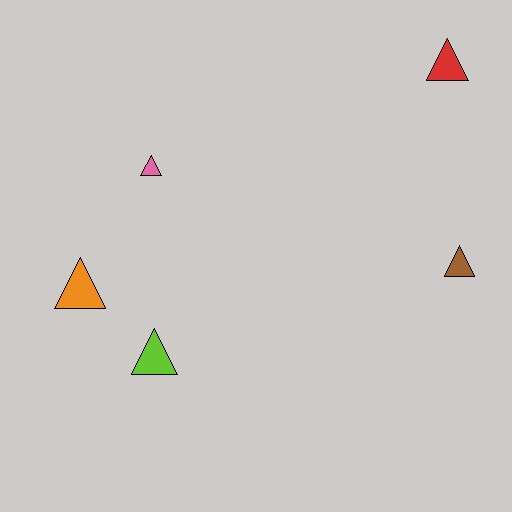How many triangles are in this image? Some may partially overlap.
There are 5 triangles.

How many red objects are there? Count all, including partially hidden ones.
There is 1 red object.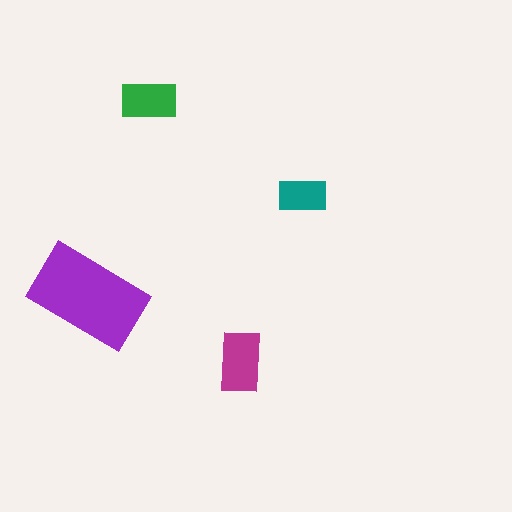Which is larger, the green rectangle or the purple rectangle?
The purple one.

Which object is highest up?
The green rectangle is topmost.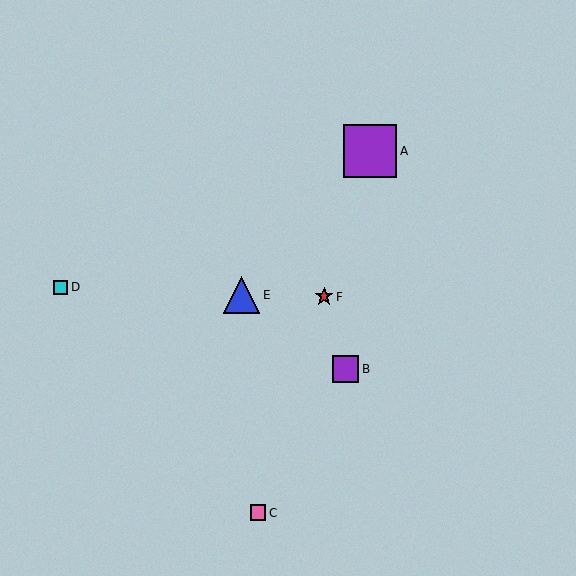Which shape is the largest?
The purple square (labeled A) is the largest.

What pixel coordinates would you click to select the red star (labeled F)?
Click at (324, 297) to select the red star F.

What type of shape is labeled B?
Shape B is a purple square.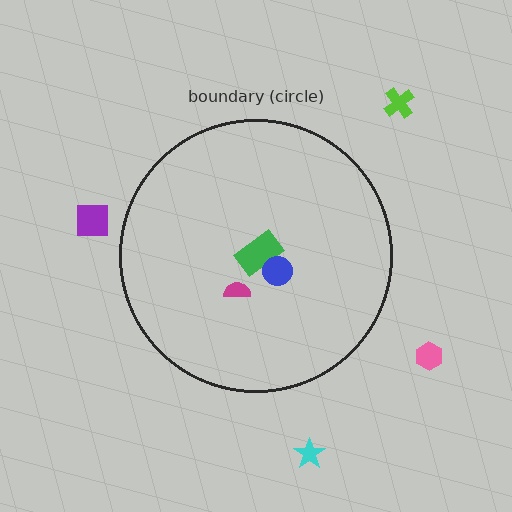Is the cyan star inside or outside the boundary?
Outside.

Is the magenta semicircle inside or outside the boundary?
Inside.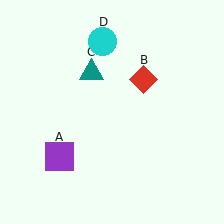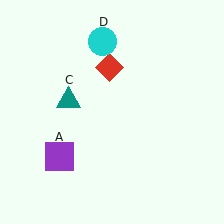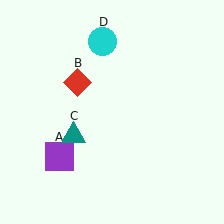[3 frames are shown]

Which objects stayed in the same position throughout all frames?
Purple square (object A) and cyan circle (object D) remained stationary.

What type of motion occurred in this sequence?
The red diamond (object B), teal triangle (object C) rotated counterclockwise around the center of the scene.